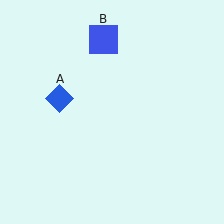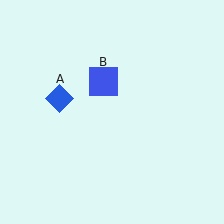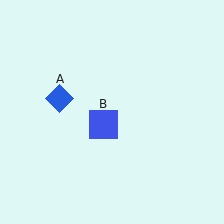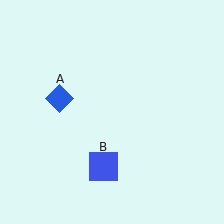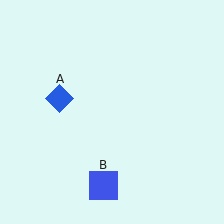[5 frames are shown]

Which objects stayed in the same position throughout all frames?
Blue diamond (object A) remained stationary.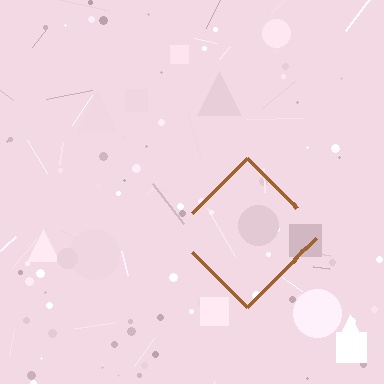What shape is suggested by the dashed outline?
The dashed outline suggests a diamond.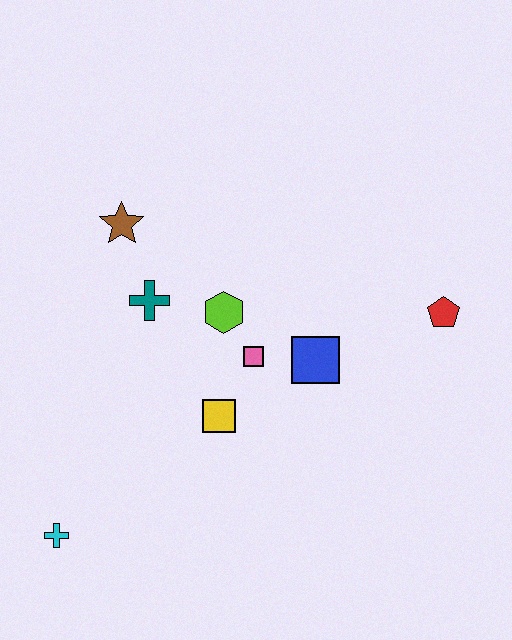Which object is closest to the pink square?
The lime hexagon is closest to the pink square.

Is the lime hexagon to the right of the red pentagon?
No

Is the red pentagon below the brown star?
Yes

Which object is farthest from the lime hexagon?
The cyan cross is farthest from the lime hexagon.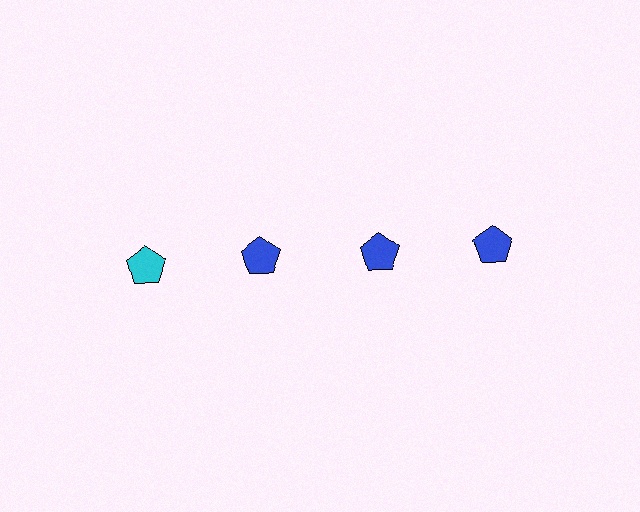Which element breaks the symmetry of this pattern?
The cyan pentagon in the top row, leftmost column breaks the symmetry. All other shapes are blue pentagons.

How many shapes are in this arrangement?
There are 4 shapes arranged in a grid pattern.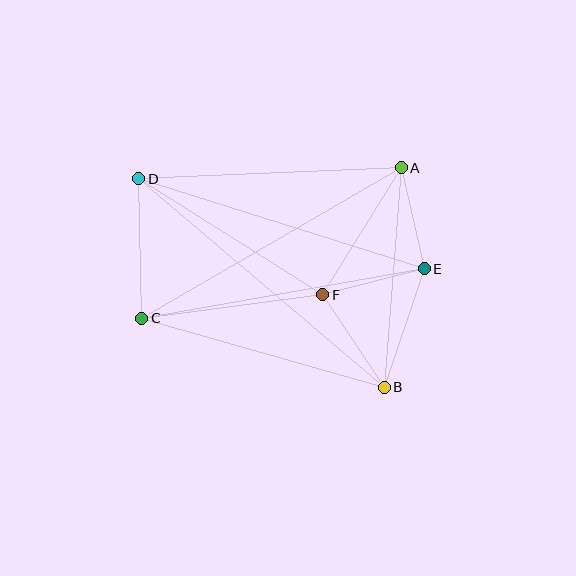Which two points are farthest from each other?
Points B and D are farthest from each other.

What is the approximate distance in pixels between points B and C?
The distance between B and C is approximately 252 pixels.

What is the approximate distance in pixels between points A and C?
The distance between A and C is approximately 300 pixels.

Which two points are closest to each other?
Points A and E are closest to each other.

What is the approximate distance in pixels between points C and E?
The distance between C and E is approximately 287 pixels.